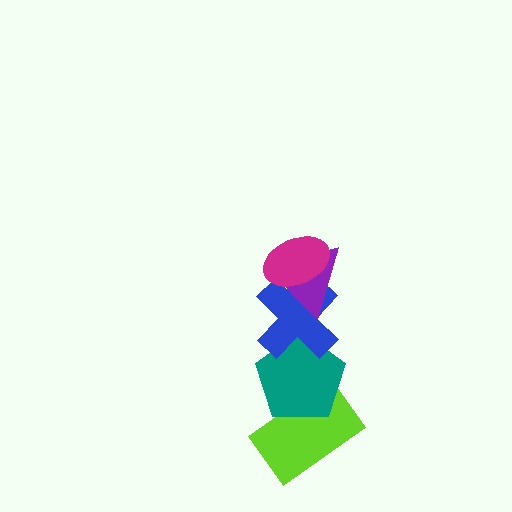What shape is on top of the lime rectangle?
The teal pentagon is on top of the lime rectangle.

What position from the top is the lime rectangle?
The lime rectangle is 5th from the top.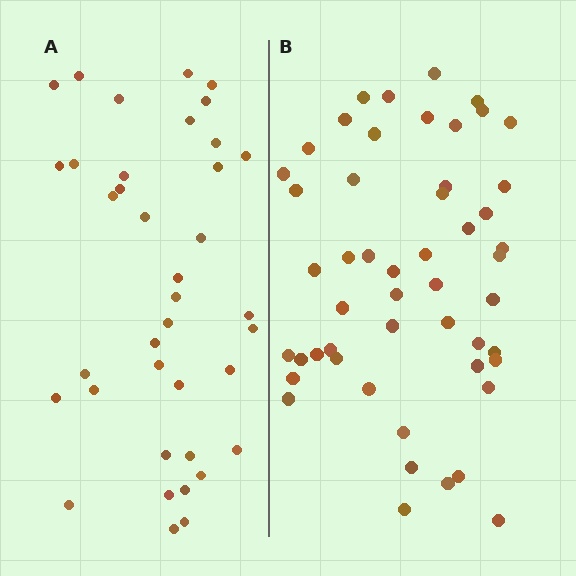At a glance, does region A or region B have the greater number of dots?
Region B (the right region) has more dots.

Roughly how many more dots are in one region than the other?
Region B has approximately 15 more dots than region A.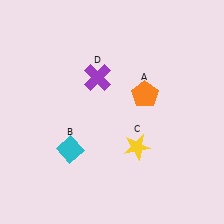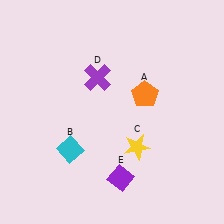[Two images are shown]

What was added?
A purple diamond (E) was added in Image 2.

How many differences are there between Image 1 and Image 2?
There is 1 difference between the two images.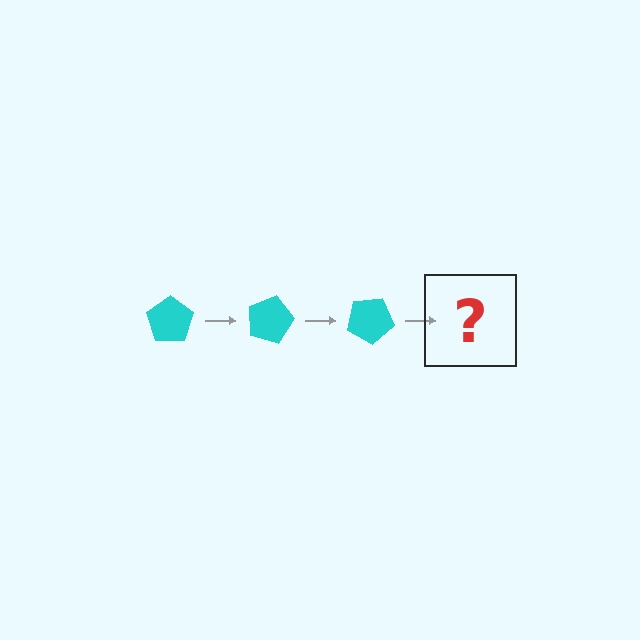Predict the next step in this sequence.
The next step is a cyan pentagon rotated 45 degrees.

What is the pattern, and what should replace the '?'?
The pattern is that the pentagon rotates 15 degrees each step. The '?' should be a cyan pentagon rotated 45 degrees.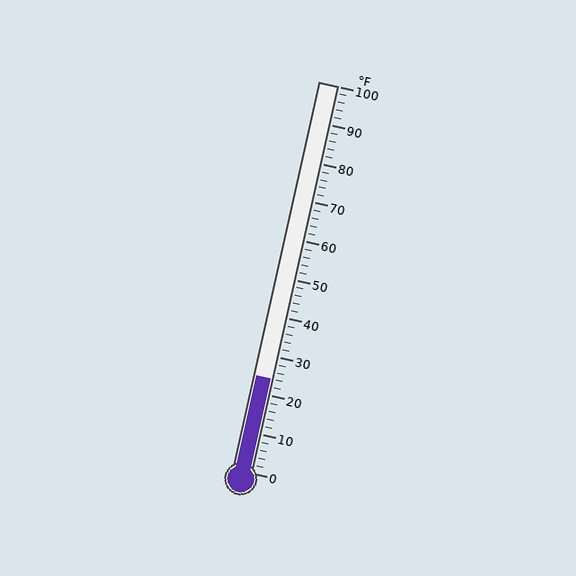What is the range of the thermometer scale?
The thermometer scale ranges from 0°F to 100°F.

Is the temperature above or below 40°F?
The temperature is below 40°F.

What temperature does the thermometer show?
The thermometer shows approximately 24°F.